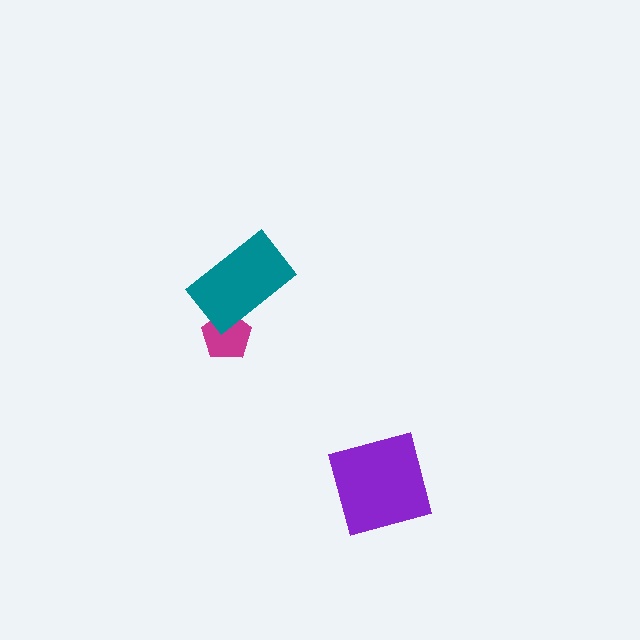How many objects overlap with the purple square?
0 objects overlap with the purple square.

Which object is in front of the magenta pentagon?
The teal rectangle is in front of the magenta pentagon.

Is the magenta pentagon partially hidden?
Yes, it is partially covered by another shape.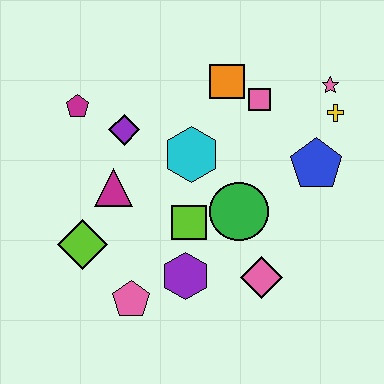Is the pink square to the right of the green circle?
Yes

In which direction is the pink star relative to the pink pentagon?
The pink star is above the pink pentagon.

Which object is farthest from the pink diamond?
The magenta pentagon is farthest from the pink diamond.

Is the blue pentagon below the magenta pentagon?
Yes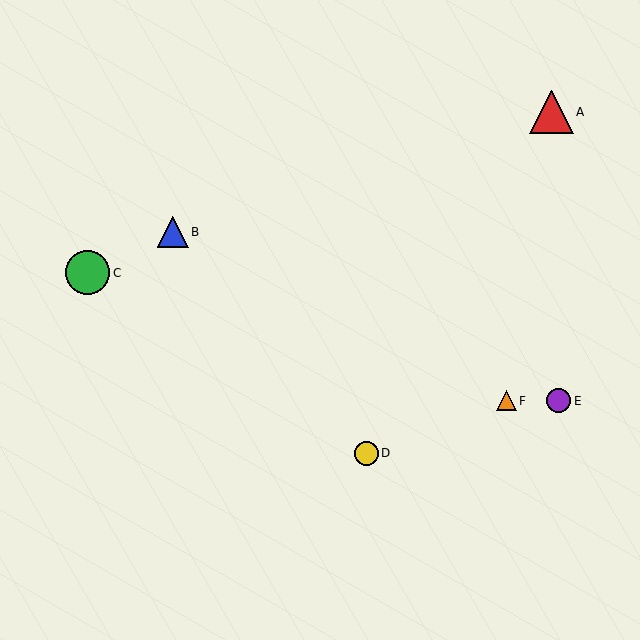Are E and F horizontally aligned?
Yes, both are at y≈401.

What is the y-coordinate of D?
Object D is at y≈453.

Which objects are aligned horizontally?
Objects E, F are aligned horizontally.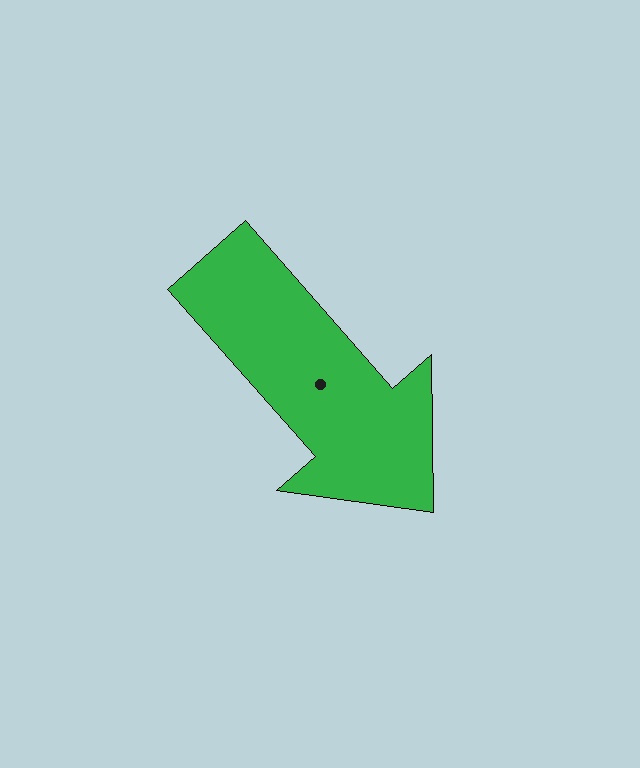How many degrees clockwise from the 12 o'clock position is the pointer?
Approximately 139 degrees.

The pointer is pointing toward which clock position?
Roughly 5 o'clock.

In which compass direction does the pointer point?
Southeast.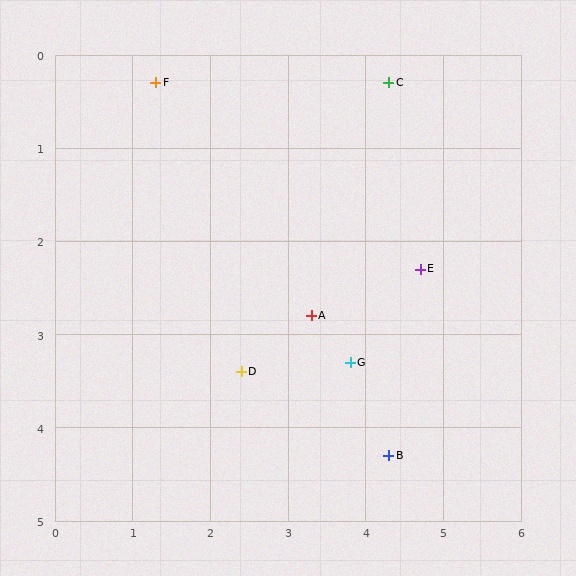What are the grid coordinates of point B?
Point B is at approximately (4.3, 4.3).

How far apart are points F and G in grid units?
Points F and G are about 3.9 grid units apart.